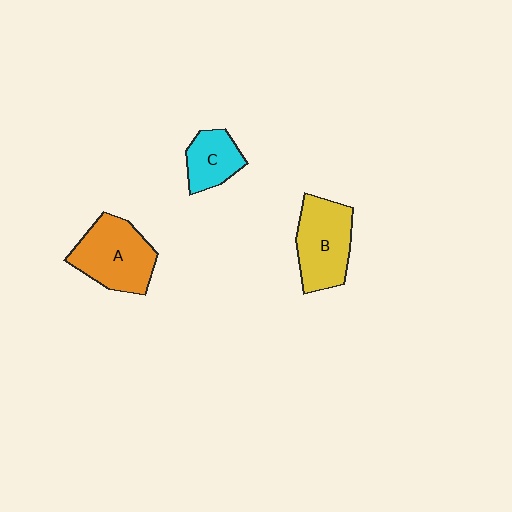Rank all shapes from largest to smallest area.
From largest to smallest: A (orange), B (yellow), C (cyan).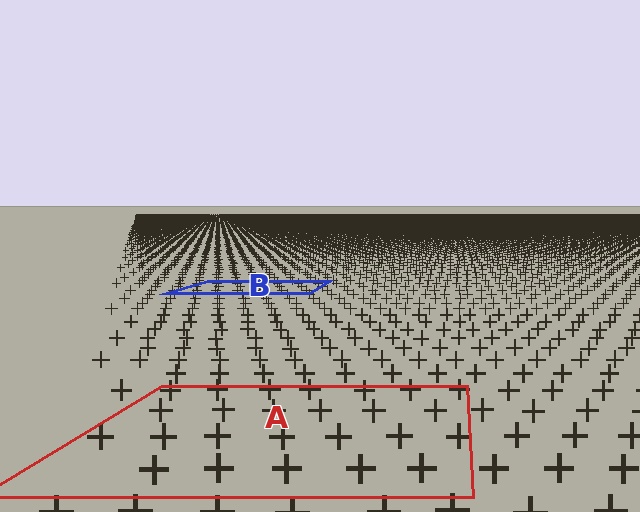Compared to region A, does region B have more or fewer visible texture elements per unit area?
Region B has more texture elements per unit area — they are packed more densely because it is farther away.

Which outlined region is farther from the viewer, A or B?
Region B is farther from the viewer — the texture elements inside it appear smaller and more densely packed.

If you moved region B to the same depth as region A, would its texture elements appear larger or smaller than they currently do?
They would appear larger. At a closer depth, the same texture elements are projected at a bigger on-screen size.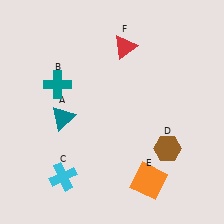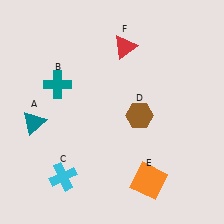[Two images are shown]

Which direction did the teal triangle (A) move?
The teal triangle (A) moved left.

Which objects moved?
The objects that moved are: the teal triangle (A), the brown hexagon (D).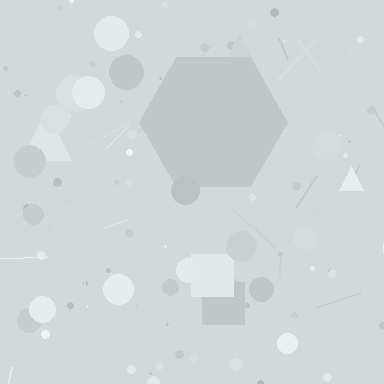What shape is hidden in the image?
A hexagon is hidden in the image.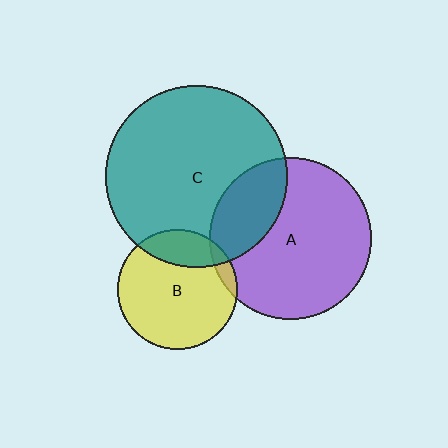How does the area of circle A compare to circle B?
Approximately 1.8 times.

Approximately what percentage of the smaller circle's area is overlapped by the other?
Approximately 20%.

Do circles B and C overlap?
Yes.